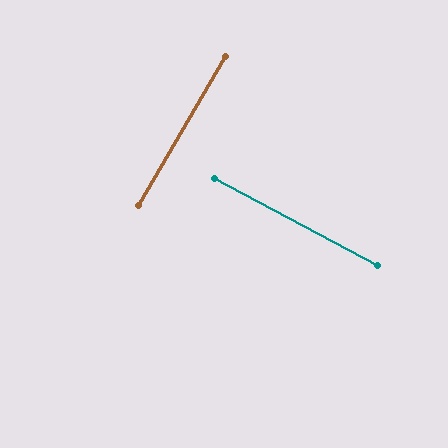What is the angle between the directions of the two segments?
Approximately 88 degrees.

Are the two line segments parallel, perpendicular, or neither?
Perpendicular — they meet at approximately 88°.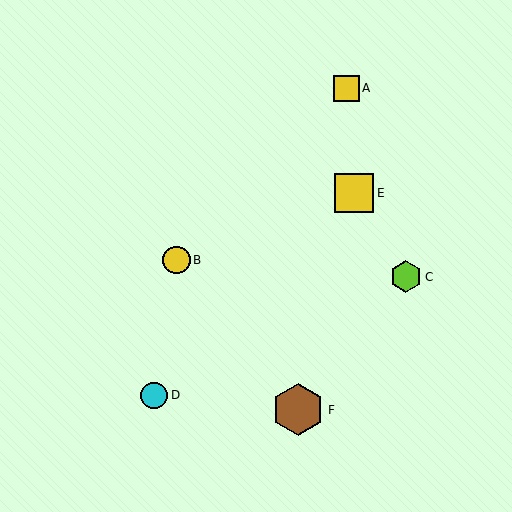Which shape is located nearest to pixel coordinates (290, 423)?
The brown hexagon (labeled F) at (298, 410) is nearest to that location.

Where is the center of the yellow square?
The center of the yellow square is at (354, 193).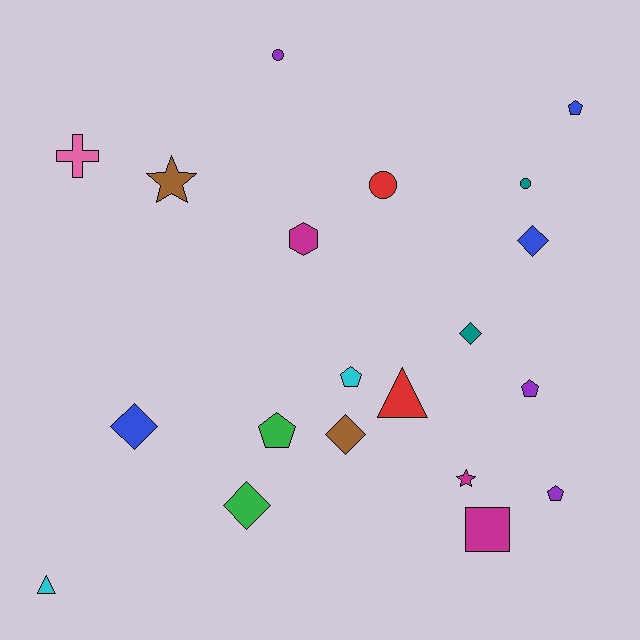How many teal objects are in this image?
There are 2 teal objects.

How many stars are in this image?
There are 2 stars.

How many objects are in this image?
There are 20 objects.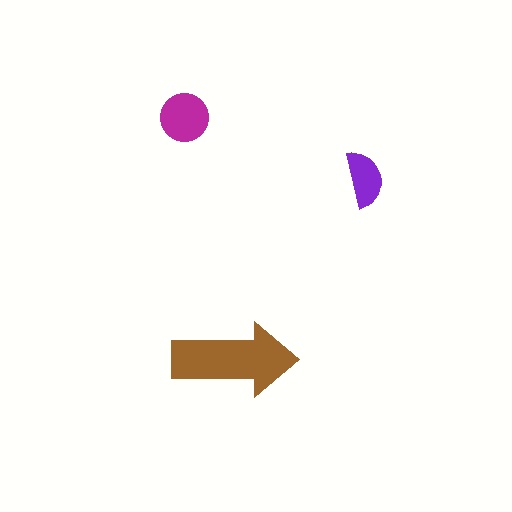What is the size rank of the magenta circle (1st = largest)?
2nd.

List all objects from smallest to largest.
The purple semicircle, the magenta circle, the brown arrow.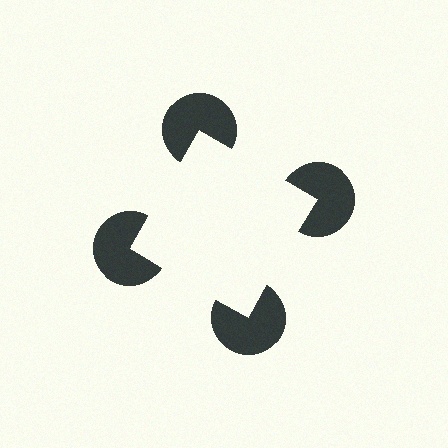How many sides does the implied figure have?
4 sides.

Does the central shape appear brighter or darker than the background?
It typically appears slightly brighter than the background, even though no actual brightness change is drawn.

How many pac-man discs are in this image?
There are 4 — one at each vertex of the illusory square.